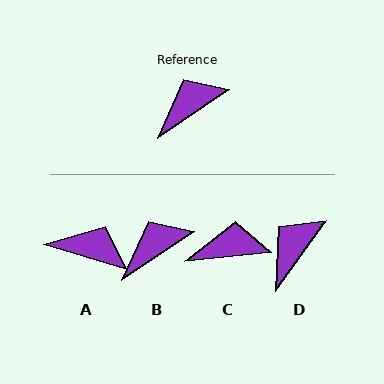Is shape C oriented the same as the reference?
No, it is off by about 28 degrees.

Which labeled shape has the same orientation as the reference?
B.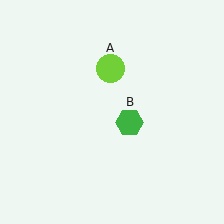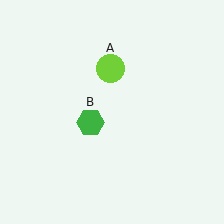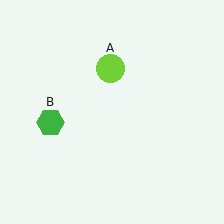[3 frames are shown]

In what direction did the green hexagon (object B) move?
The green hexagon (object B) moved left.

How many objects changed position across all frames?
1 object changed position: green hexagon (object B).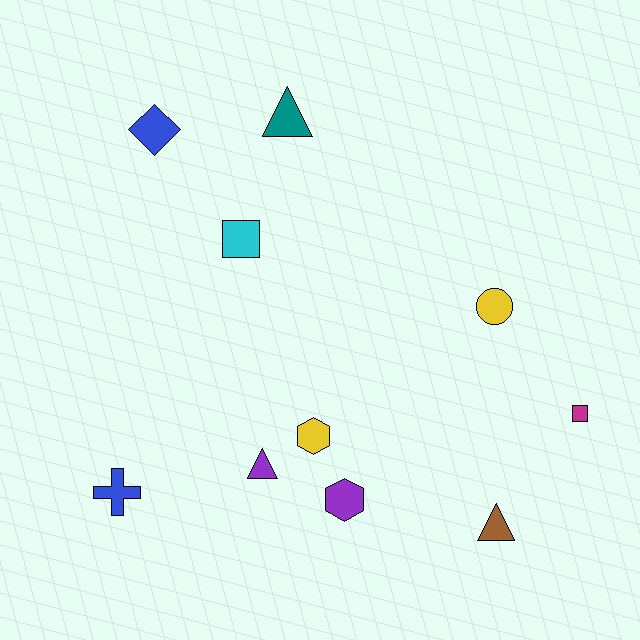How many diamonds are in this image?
There is 1 diamond.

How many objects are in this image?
There are 10 objects.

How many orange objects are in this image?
There are no orange objects.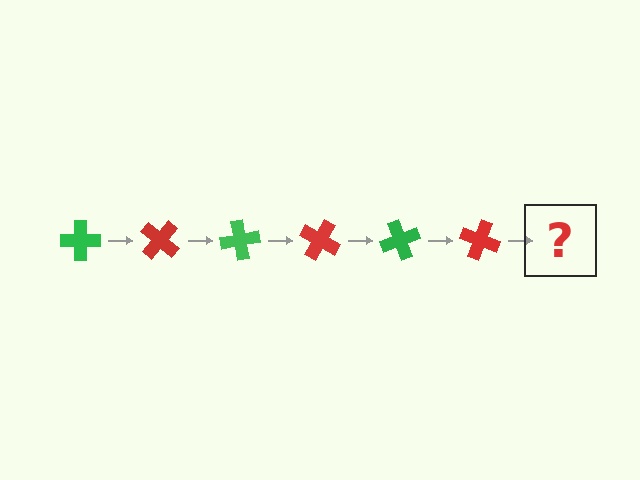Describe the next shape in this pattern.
It should be a green cross, rotated 240 degrees from the start.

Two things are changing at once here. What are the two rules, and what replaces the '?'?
The two rules are that it rotates 40 degrees each step and the color cycles through green and red. The '?' should be a green cross, rotated 240 degrees from the start.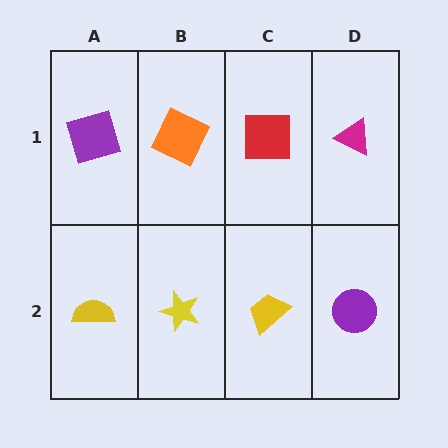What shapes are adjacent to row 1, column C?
A yellow trapezoid (row 2, column C), an orange square (row 1, column B), a magenta triangle (row 1, column D).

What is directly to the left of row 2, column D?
A yellow trapezoid.